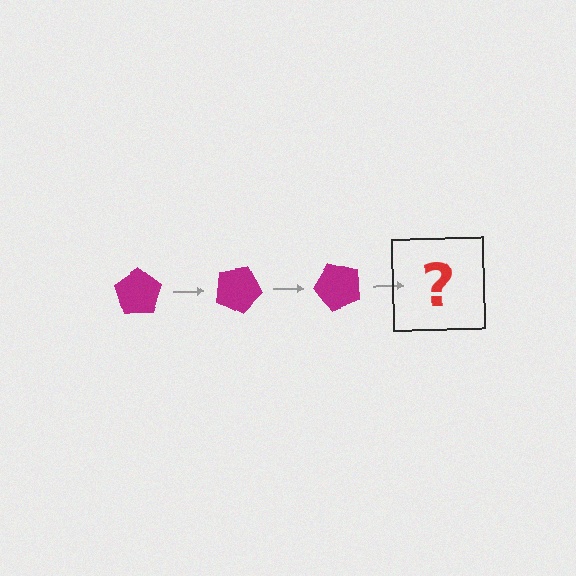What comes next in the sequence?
The next element should be a magenta pentagon rotated 75 degrees.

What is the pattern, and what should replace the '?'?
The pattern is that the pentagon rotates 25 degrees each step. The '?' should be a magenta pentagon rotated 75 degrees.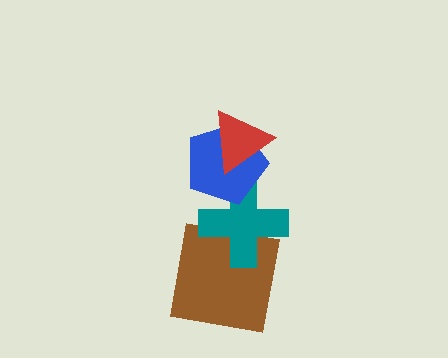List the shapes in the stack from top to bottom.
From top to bottom: the red triangle, the blue pentagon, the teal cross, the brown square.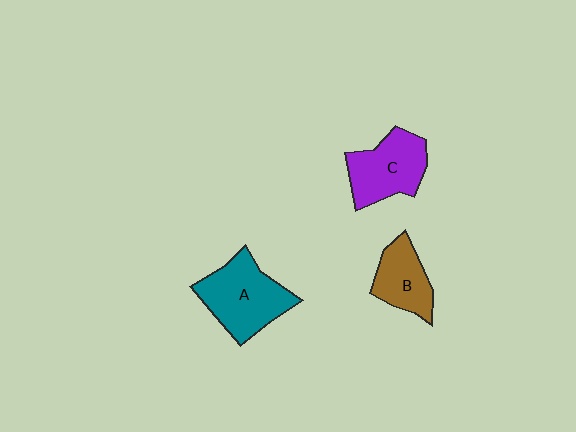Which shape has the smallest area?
Shape B (brown).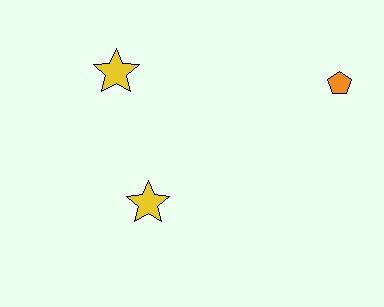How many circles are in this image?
There are no circles.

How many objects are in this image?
There are 3 objects.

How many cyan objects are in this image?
There are no cyan objects.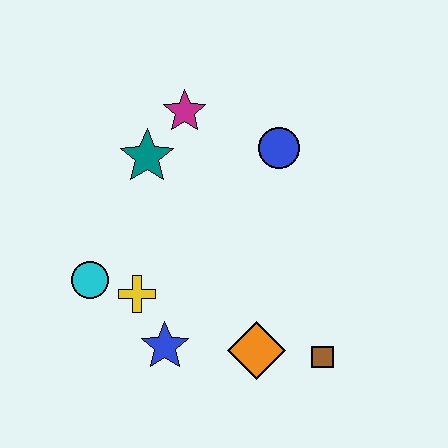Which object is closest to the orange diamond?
The brown square is closest to the orange diamond.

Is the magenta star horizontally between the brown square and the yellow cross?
Yes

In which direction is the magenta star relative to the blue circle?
The magenta star is to the left of the blue circle.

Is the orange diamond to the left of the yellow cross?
No